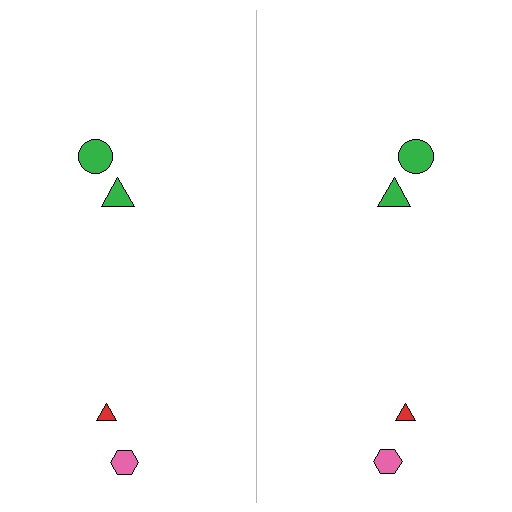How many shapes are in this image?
There are 8 shapes in this image.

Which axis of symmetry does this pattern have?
The pattern has a vertical axis of symmetry running through the center of the image.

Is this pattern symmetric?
Yes, this pattern has bilateral (reflection) symmetry.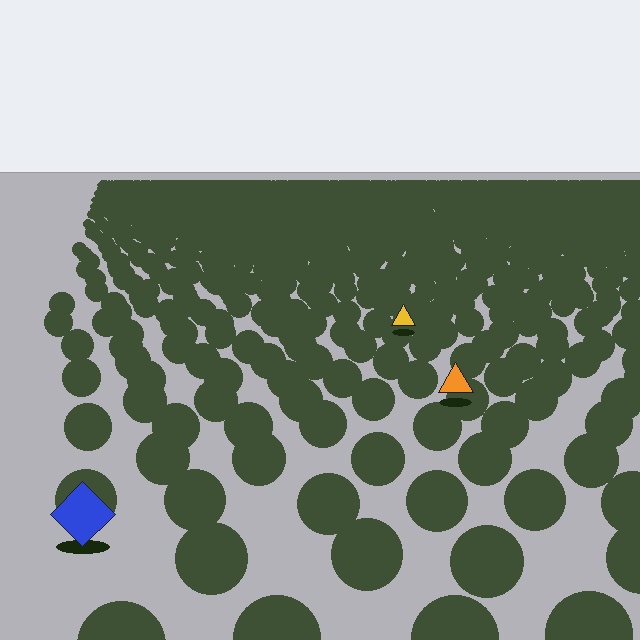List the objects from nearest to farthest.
From nearest to farthest: the blue diamond, the orange triangle, the yellow triangle.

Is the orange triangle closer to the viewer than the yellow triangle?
Yes. The orange triangle is closer — you can tell from the texture gradient: the ground texture is coarser near it.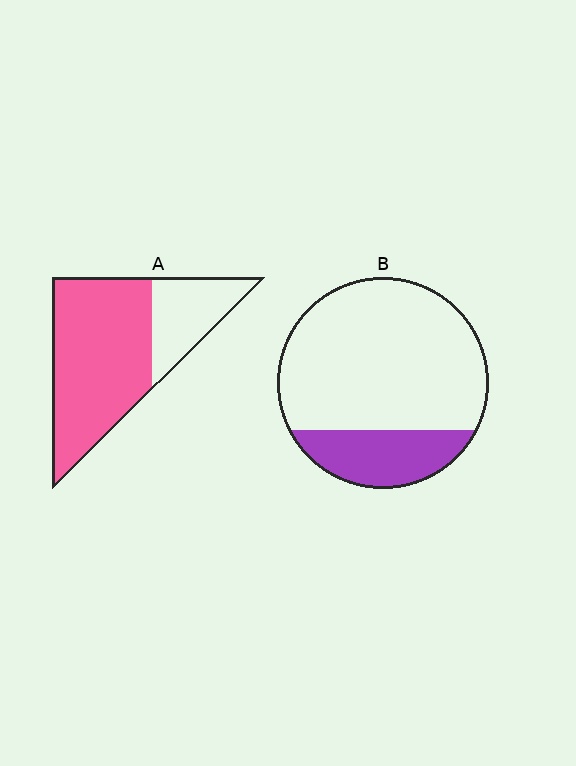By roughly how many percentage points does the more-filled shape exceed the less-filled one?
By roughly 50 percentage points (A over B).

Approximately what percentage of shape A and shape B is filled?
A is approximately 70% and B is approximately 25%.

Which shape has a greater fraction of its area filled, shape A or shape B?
Shape A.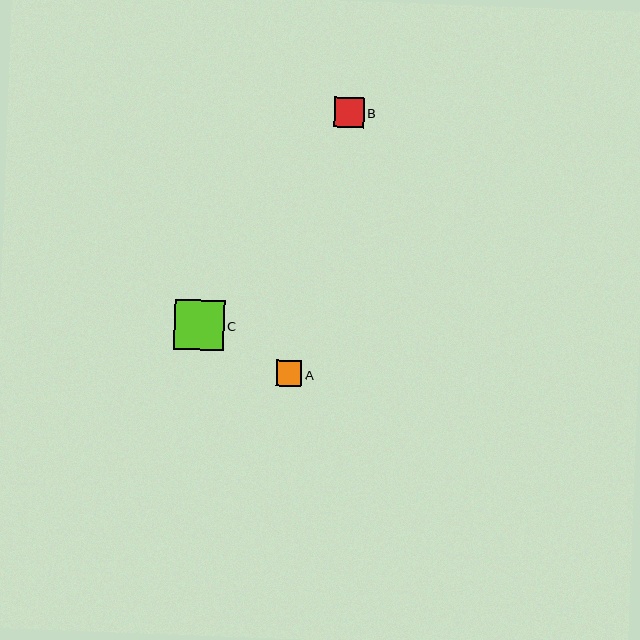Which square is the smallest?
Square A is the smallest with a size of approximately 26 pixels.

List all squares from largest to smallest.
From largest to smallest: C, B, A.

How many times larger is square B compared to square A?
Square B is approximately 1.1 times the size of square A.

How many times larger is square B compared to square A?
Square B is approximately 1.1 times the size of square A.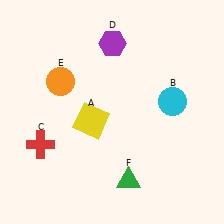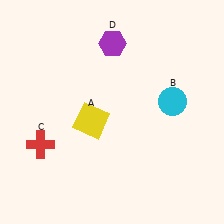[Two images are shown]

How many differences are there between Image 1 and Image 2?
There are 2 differences between the two images.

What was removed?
The green triangle (F), the orange circle (E) were removed in Image 2.